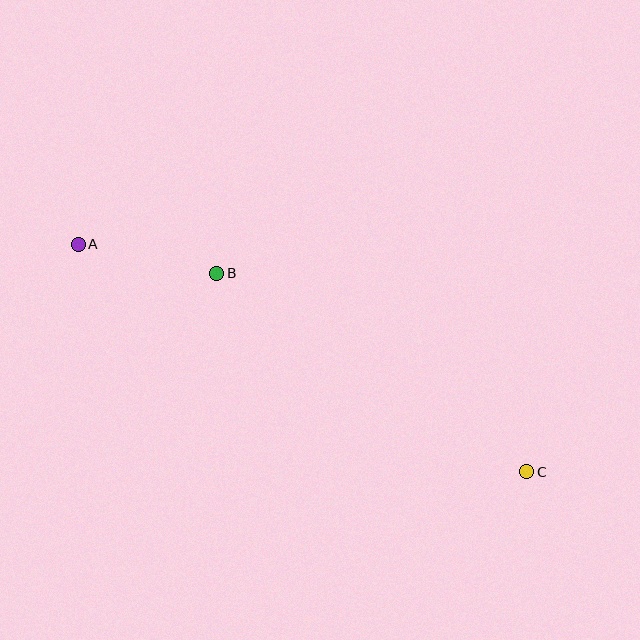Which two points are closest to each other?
Points A and B are closest to each other.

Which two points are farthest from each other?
Points A and C are farthest from each other.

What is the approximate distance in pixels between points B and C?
The distance between B and C is approximately 368 pixels.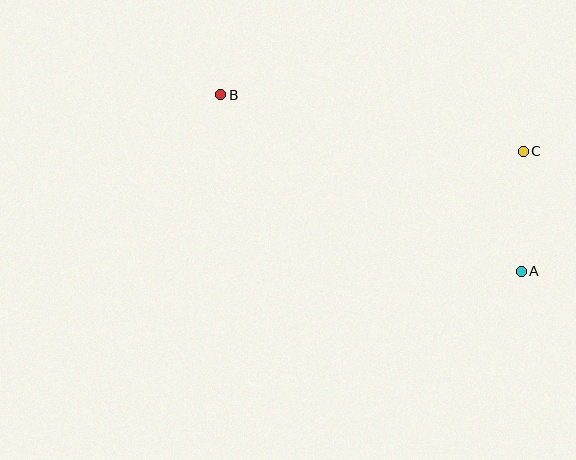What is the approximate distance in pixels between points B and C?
The distance between B and C is approximately 308 pixels.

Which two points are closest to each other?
Points A and C are closest to each other.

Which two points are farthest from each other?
Points A and B are farthest from each other.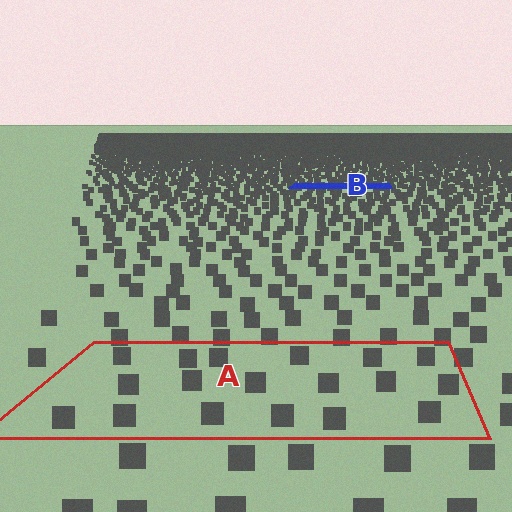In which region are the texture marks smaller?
The texture marks are smaller in region B, because it is farther away.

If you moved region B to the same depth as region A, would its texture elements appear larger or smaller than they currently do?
They would appear larger. At a closer depth, the same texture elements are projected at a bigger on-screen size.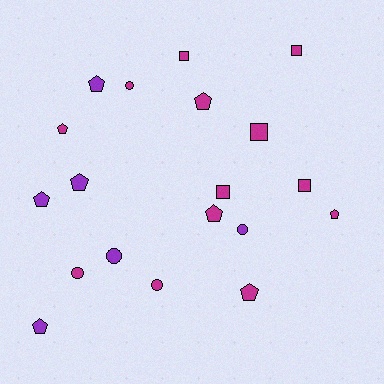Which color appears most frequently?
Magenta, with 13 objects.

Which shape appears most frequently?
Pentagon, with 9 objects.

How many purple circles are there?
There are 2 purple circles.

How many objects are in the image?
There are 19 objects.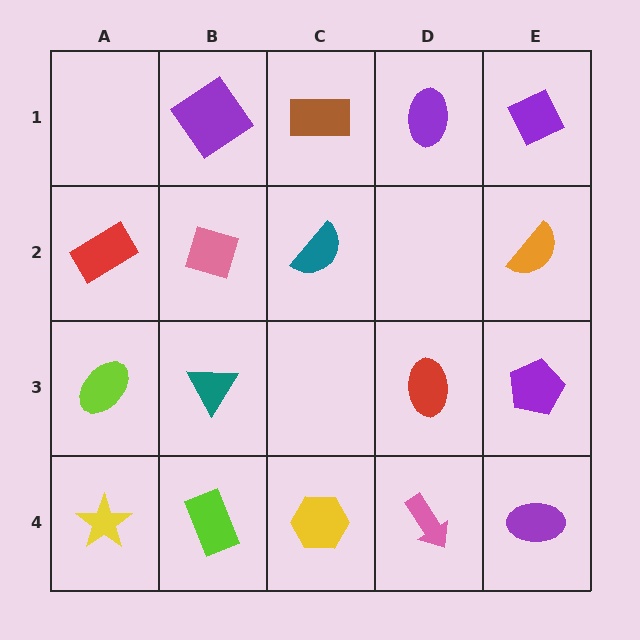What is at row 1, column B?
A purple diamond.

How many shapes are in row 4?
5 shapes.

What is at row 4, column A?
A yellow star.